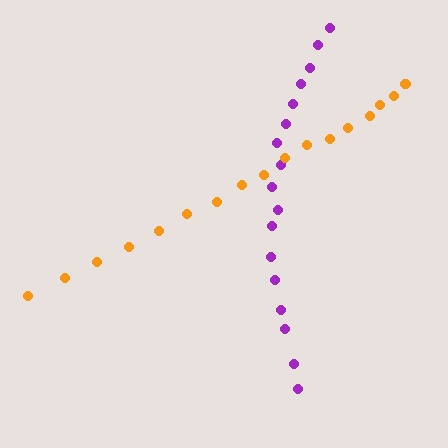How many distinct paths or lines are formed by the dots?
There are 2 distinct paths.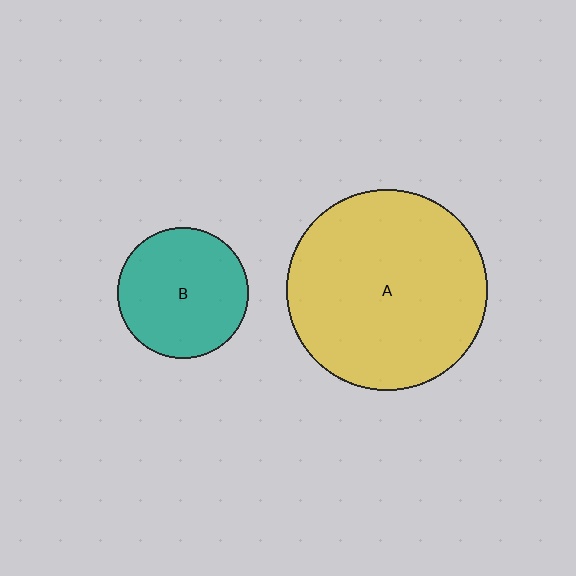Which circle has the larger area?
Circle A (yellow).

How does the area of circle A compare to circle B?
Approximately 2.4 times.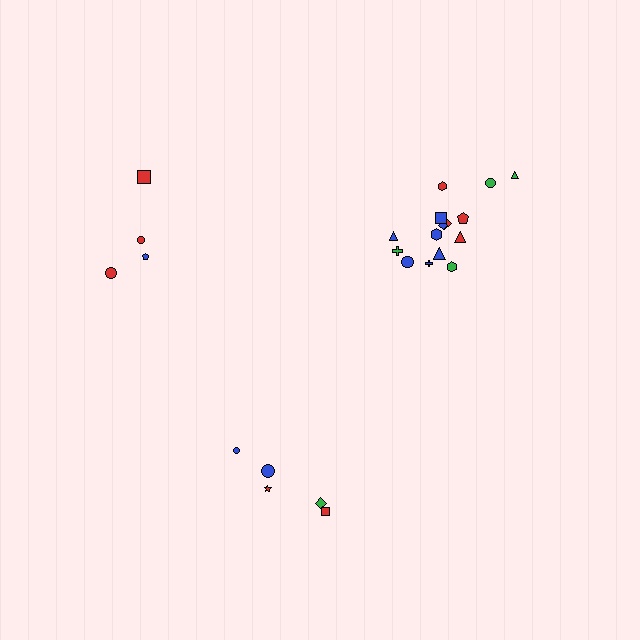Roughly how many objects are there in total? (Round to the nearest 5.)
Roughly 25 objects in total.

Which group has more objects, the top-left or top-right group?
The top-right group.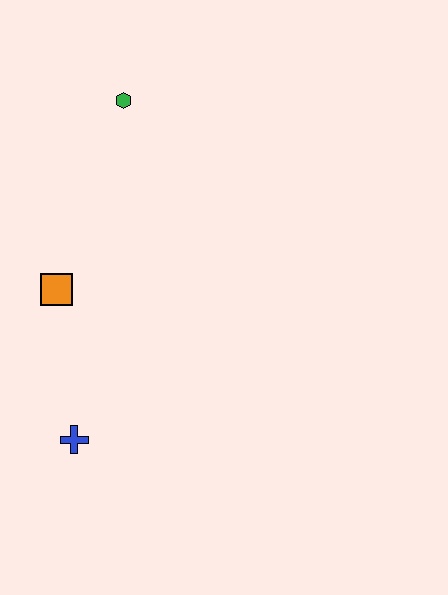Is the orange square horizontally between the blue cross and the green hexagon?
No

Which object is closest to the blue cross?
The orange square is closest to the blue cross.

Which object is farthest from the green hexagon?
The blue cross is farthest from the green hexagon.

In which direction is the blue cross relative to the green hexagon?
The blue cross is below the green hexagon.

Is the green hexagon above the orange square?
Yes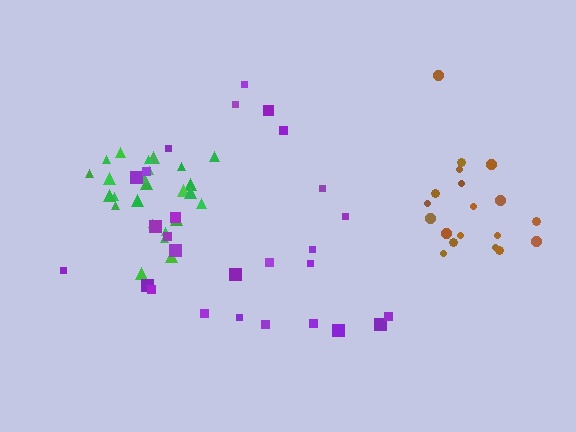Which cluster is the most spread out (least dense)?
Purple.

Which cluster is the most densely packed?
Green.